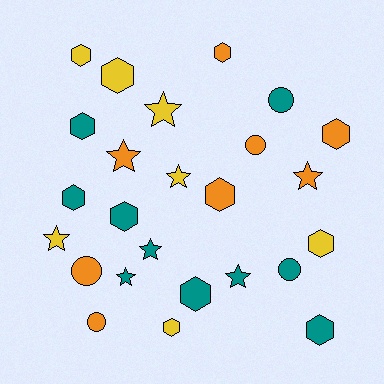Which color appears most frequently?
Teal, with 10 objects.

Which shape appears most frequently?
Hexagon, with 12 objects.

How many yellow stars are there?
There are 3 yellow stars.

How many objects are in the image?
There are 25 objects.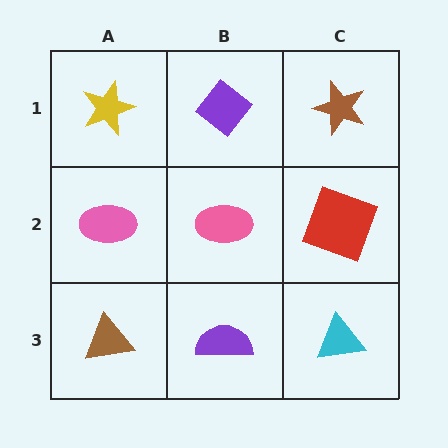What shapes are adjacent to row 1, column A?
A pink ellipse (row 2, column A), a purple diamond (row 1, column B).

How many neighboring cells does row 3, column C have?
2.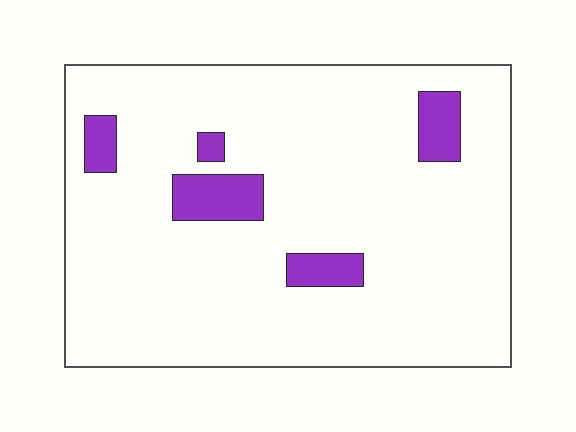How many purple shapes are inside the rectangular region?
5.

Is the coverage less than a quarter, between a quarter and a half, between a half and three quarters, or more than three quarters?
Less than a quarter.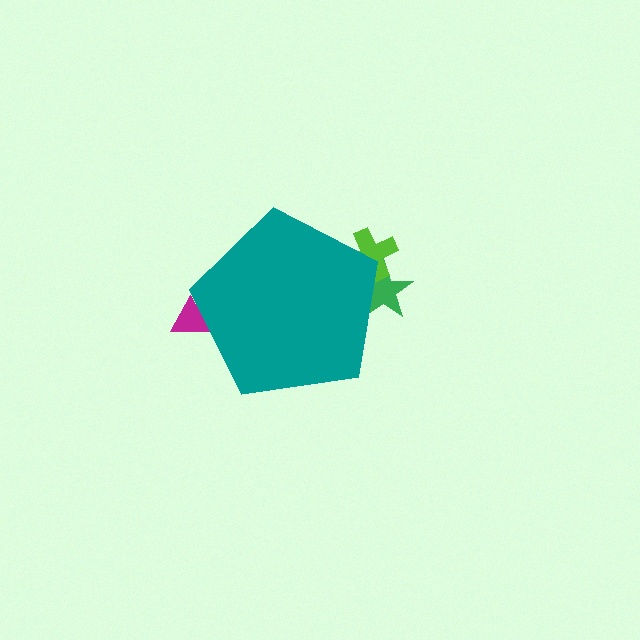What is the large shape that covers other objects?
A teal pentagon.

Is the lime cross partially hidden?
Yes, the lime cross is partially hidden behind the teal pentagon.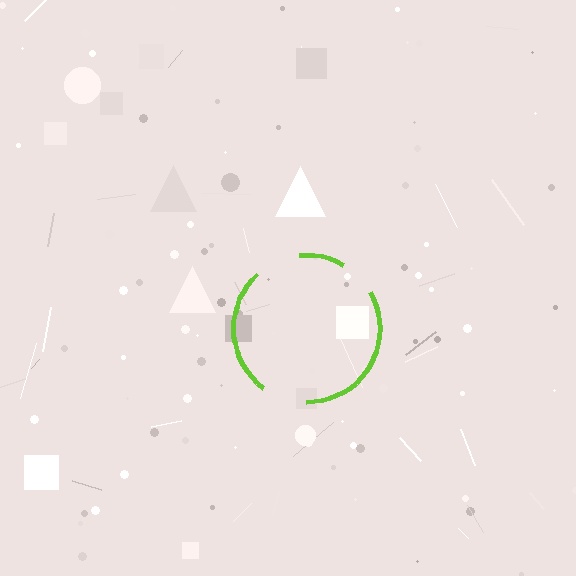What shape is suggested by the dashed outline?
The dashed outline suggests a circle.